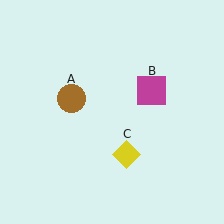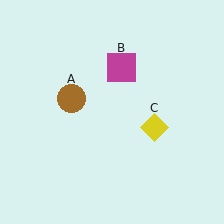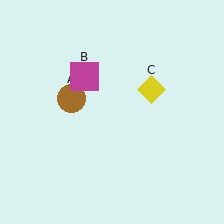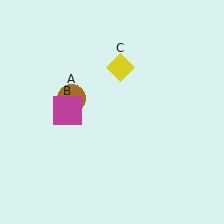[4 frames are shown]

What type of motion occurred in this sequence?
The magenta square (object B), yellow diamond (object C) rotated counterclockwise around the center of the scene.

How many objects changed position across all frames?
2 objects changed position: magenta square (object B), yellow diamond (object C).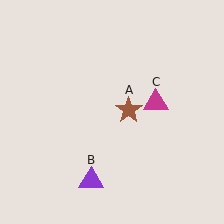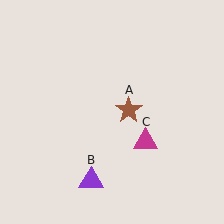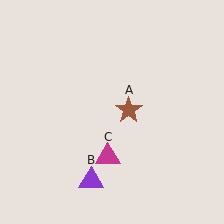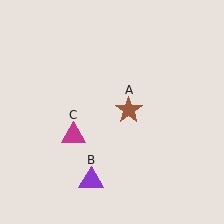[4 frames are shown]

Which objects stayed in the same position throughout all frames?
Brown star (object A) and purple triangle (object B) remained stationary.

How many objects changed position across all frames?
1 object changed position: magenta triangle (object C).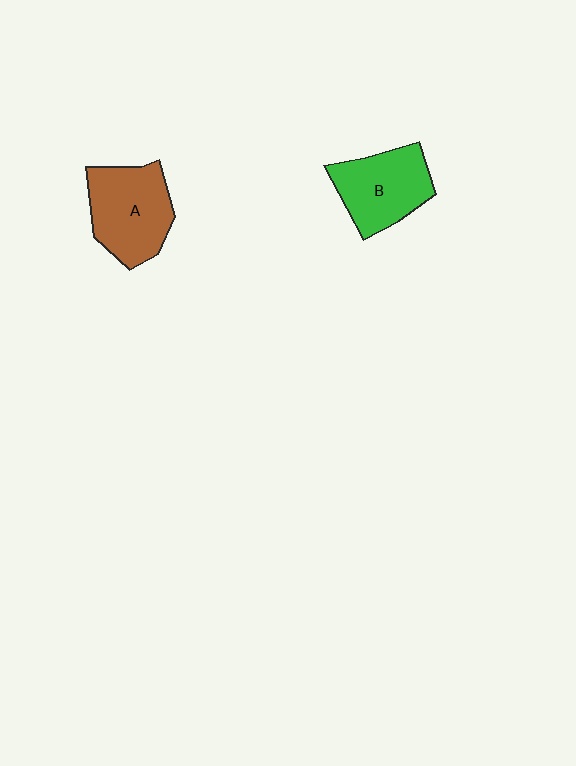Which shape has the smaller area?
Shape B (green).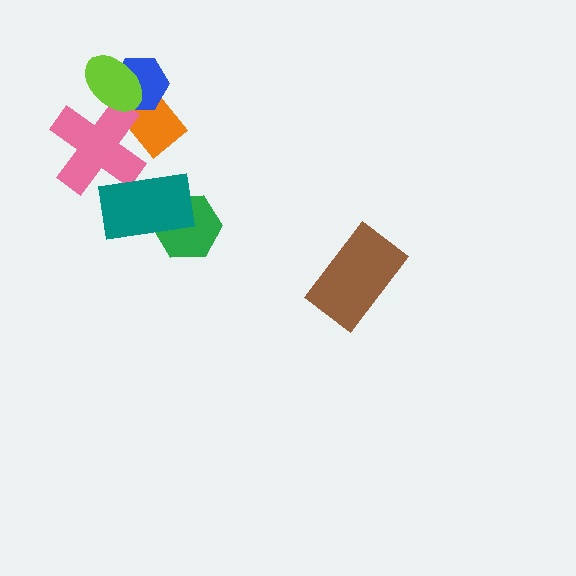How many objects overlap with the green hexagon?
1 object overlaps with the green hexagon.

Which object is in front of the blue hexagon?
The lime ellipse is in front of the blue hexagon.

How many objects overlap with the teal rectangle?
2 objects overlap with the teal rectangle.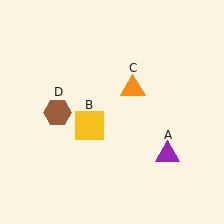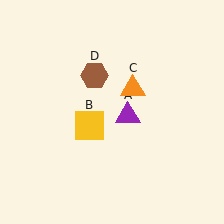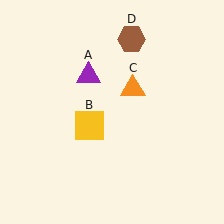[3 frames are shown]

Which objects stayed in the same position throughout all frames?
Yellow square (object B) and orange triangle (object C) remained stationary.